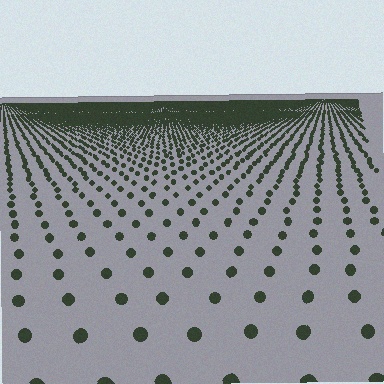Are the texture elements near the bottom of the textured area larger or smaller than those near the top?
Larger. Near the bottom, elements are closer to the viewer and appear at a bigger on-screen size.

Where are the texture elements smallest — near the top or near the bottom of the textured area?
Near the top.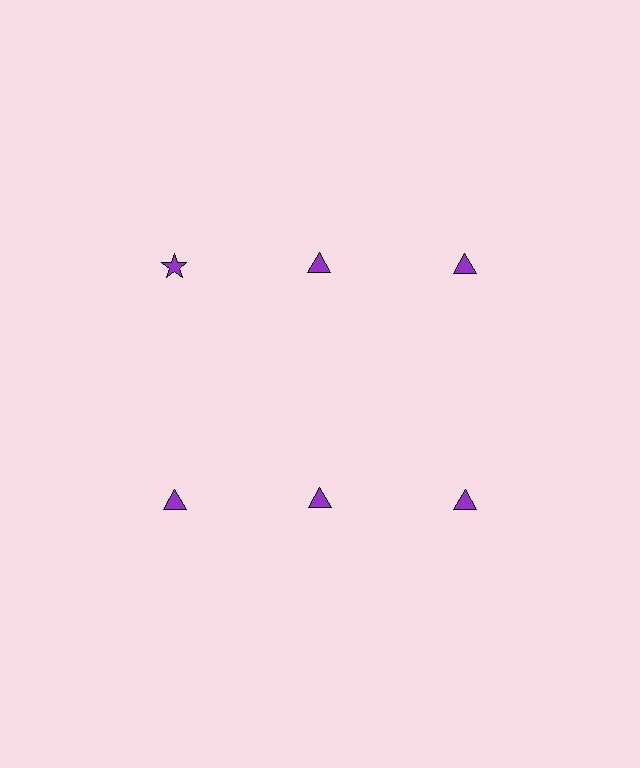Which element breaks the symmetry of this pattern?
The purple star in the top row, leftmost column breaks the symmetry. All other shapes are purple triangles.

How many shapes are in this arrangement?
There are 6 shapes arranged in a grid pattern.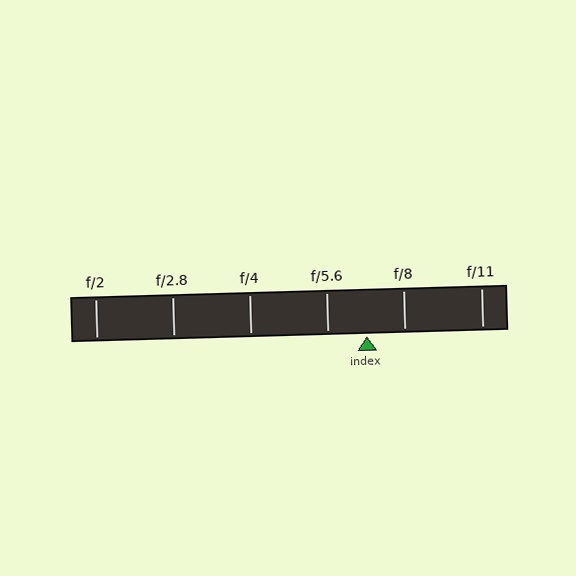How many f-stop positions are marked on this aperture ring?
There are 6 f-stop positions marked.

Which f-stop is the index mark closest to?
The index mark is closest to f/8.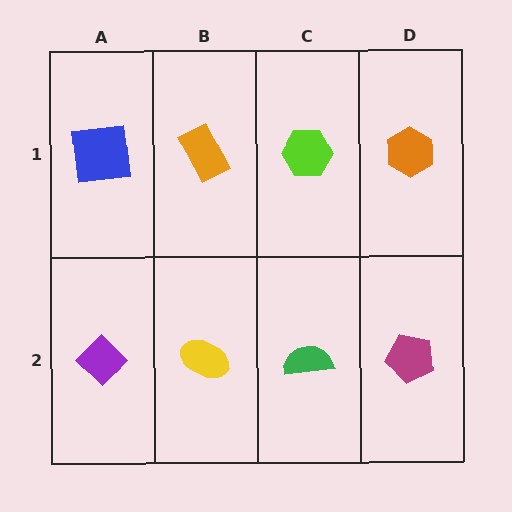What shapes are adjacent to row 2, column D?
An orange hexagon (row 1, column D), a green semicircle (row 2, column C).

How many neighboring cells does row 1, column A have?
2.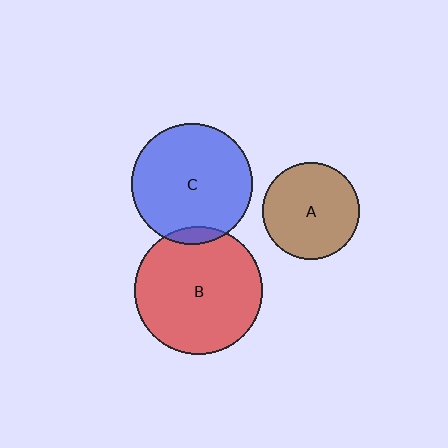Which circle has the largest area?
Circle B (red).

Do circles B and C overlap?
Yes.